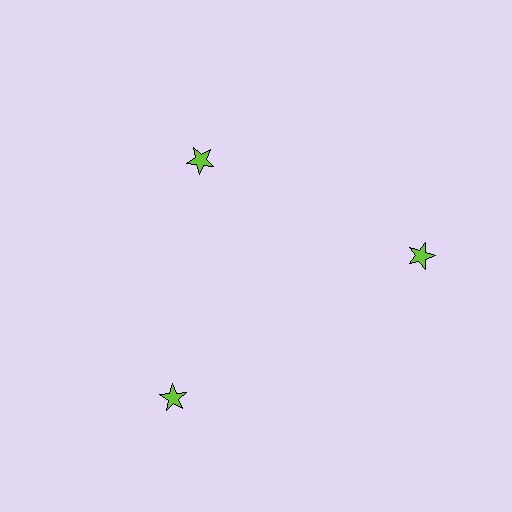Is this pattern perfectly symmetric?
No. The 3 lime stars are arranged in a ring, but one element near the 11 o'clock position is pulled inward toward the center, breaking the 3-fold rotational symmetry.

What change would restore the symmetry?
The symmetry would be restored by moving it outward, back onto the ring so that all 3 stars sit at equal angles and equal distance from the center.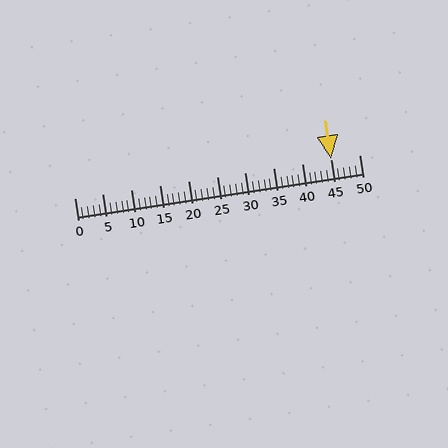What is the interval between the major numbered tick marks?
The major tick marks are spaced 5 units apart.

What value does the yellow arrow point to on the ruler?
The yellow arrow points to approximately 45.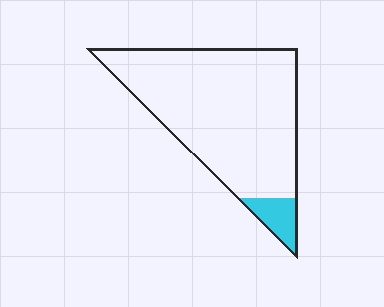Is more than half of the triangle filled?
No.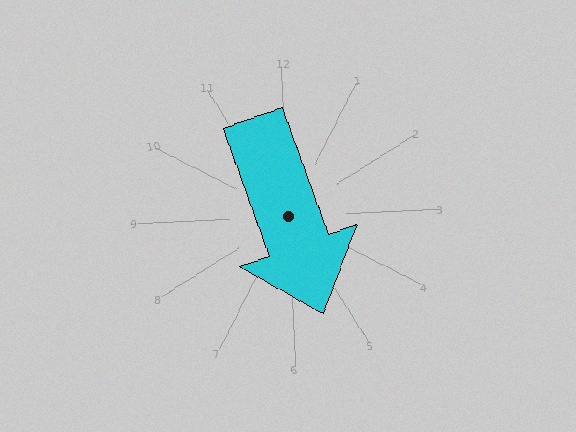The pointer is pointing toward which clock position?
Roughly 5 o'clock.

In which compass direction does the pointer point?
South.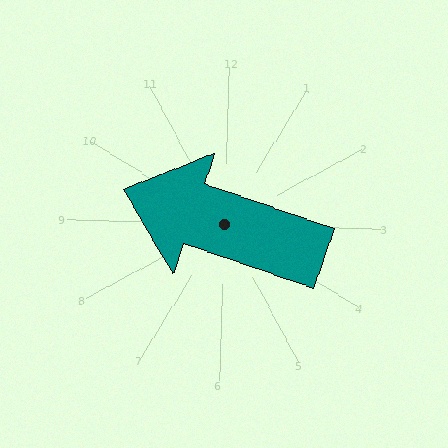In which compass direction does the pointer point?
West.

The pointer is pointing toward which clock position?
Roughly 10 o'clock.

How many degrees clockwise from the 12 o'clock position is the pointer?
Approximately 287 degrees.